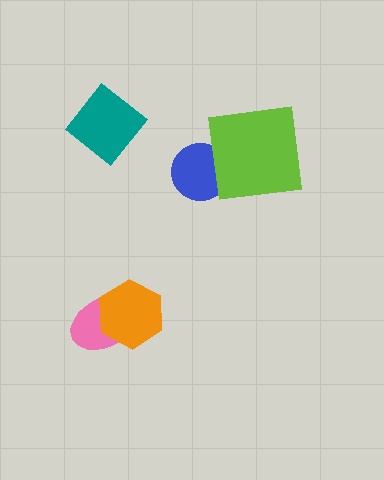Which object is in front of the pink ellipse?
The orange hexagon is in front of the pink ellipse.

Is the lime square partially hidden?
No, no other shape covers it.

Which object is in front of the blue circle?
The lime square is in front of the blue circle.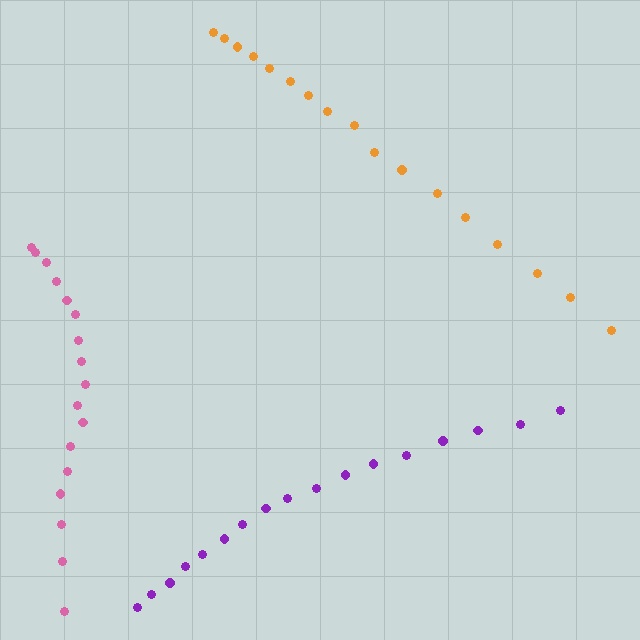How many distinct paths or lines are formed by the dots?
There are 3 distinct paths.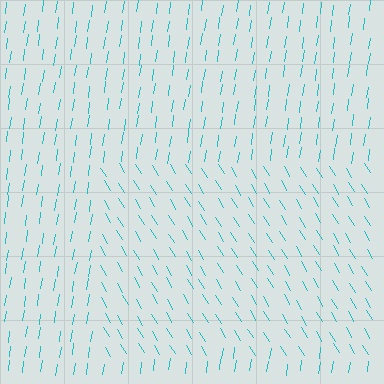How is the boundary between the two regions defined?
The boundary is defined purely by a change in line orientation (approximately 40 degrees difference). All lines are the same color and thickness.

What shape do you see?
I see a rectangle.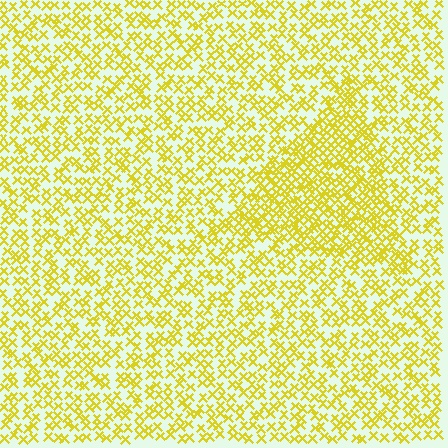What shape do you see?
I see a triangle.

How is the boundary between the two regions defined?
The boundary is defined by a change in element density (approximately 1.7x ratio). All elements are the same color, size, and shape.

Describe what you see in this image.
The image contains small yellow elements arranged at two different densities. A triangle-shaped region is visible where the elements are more densely packed than the surrounding area.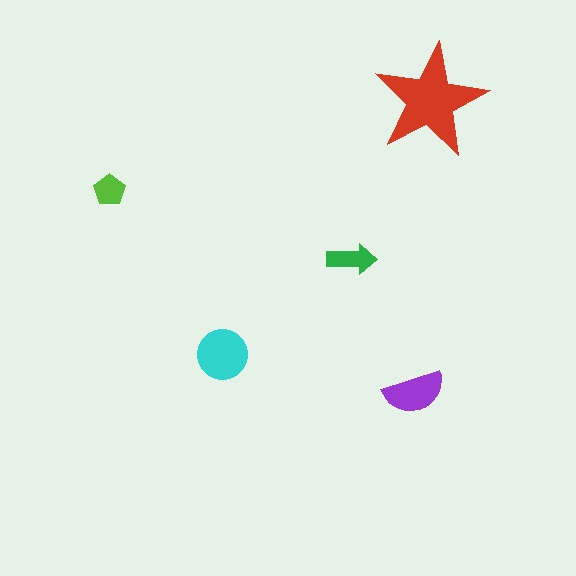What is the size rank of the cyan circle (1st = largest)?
2nd.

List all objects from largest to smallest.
The red star, the cyan circle, the purple semicircle, the green arrow, the lime pentagon.